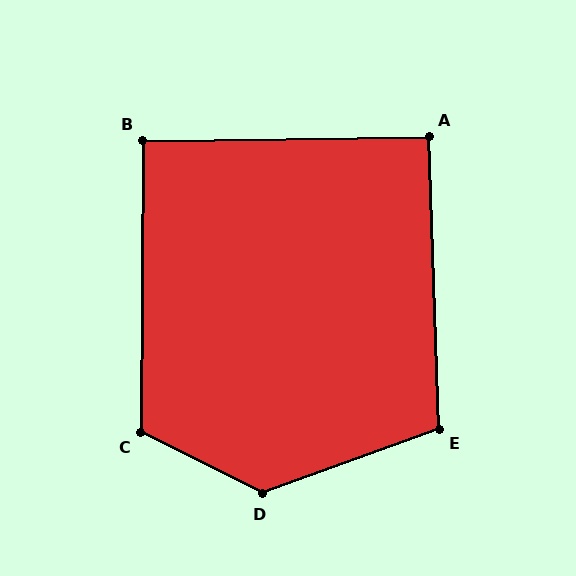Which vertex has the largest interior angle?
D, at approximately 134 degrees.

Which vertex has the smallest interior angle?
A, at approximately 91 degrees.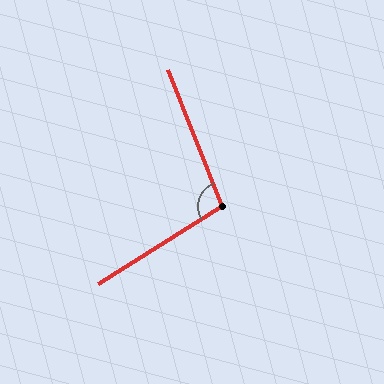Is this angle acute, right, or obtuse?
It is obtuse.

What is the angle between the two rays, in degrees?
Approximately 101 degrees.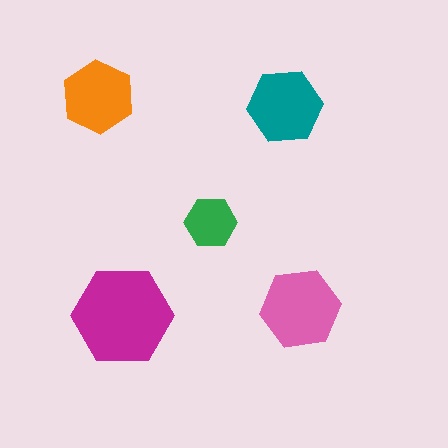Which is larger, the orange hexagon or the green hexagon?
The orange one.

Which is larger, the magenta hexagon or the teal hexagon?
The magenta one.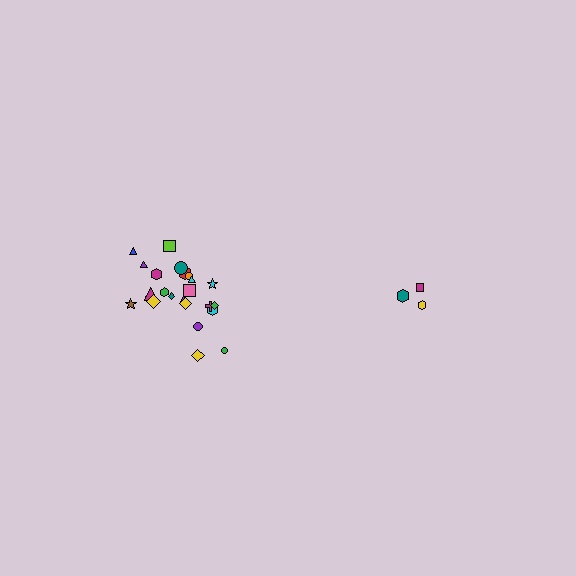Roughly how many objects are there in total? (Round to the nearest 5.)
Roughly 30 objects in total.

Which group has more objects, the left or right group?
The left group.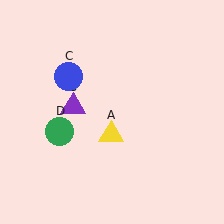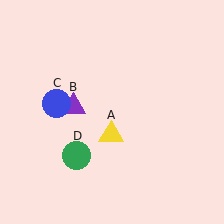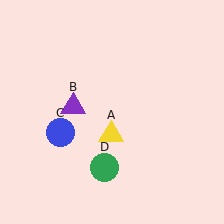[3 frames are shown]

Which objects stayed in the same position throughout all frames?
Yellow triangle (object A) and purple triangle (object B) remained stationary.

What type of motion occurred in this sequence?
The blue circle (object C), green circle (object D) rotated counterclockwise around the center of the scene.